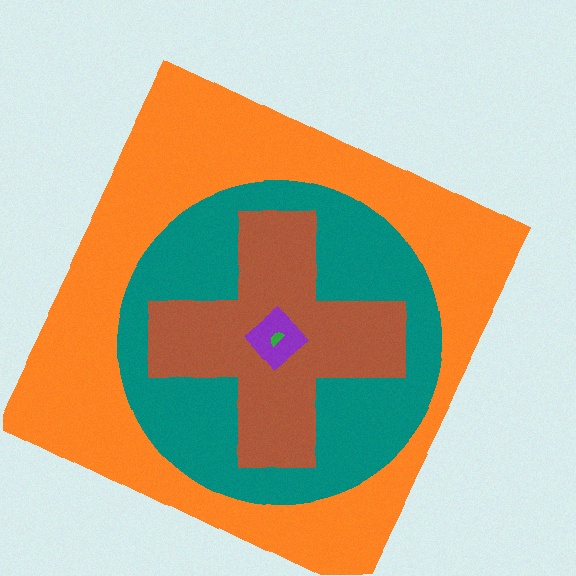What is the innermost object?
The green semicircle.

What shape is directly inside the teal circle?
The brown cross.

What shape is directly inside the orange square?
The teal circle.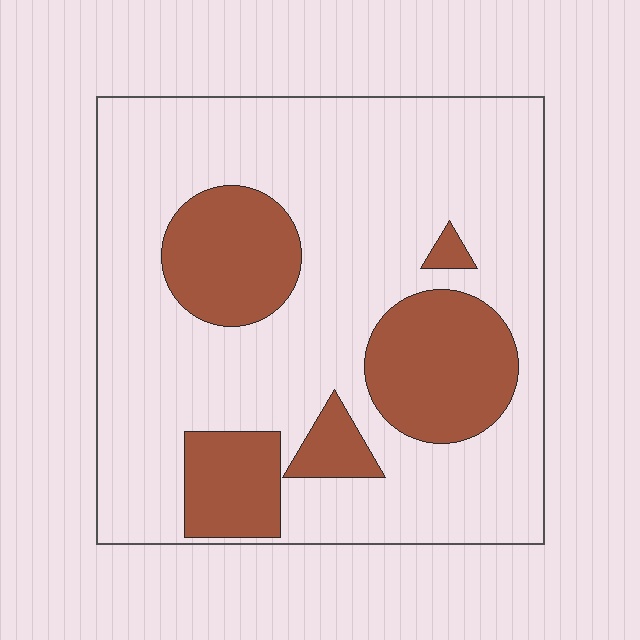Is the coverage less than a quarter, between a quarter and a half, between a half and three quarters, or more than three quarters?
Between a quarter and a half.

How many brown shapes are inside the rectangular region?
5.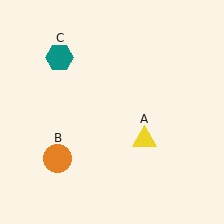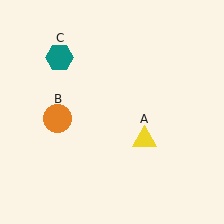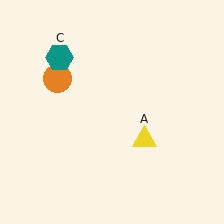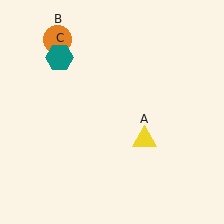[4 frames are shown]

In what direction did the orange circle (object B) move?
The orange circle (object B) moved up.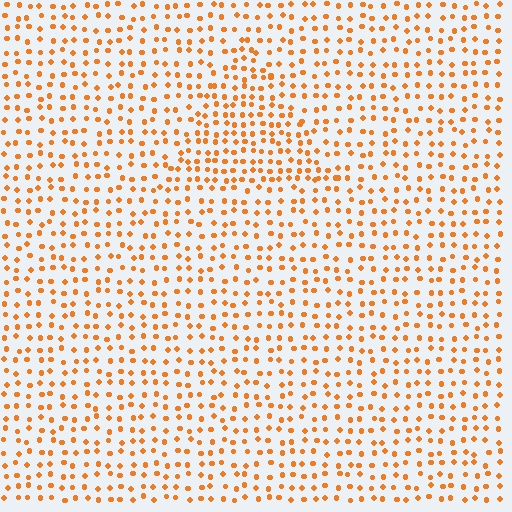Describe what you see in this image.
The image contains small orange elements arranged at two different densities. A triangle-shaped region is visible where the elements are more densely packed than the surrounding area.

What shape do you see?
I see a triangle.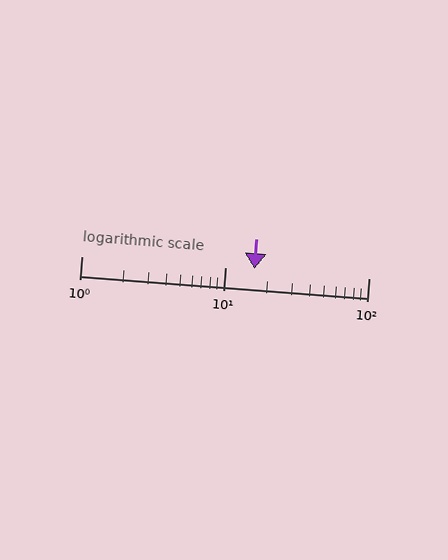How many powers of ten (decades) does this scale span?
The scale spans 2 decades, from 1 to 100.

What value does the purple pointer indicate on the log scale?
The pointer indicates approximately 16.